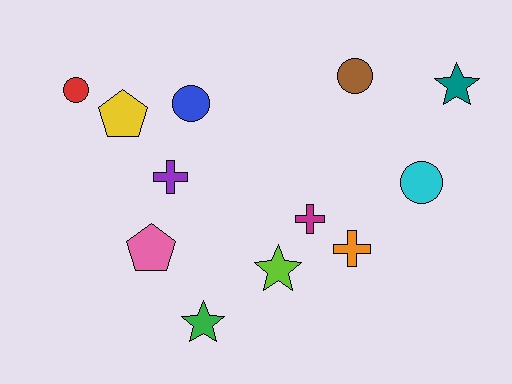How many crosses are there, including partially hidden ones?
There are 3 crosses.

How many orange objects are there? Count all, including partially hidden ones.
There is 1 orange object.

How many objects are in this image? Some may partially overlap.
There are 12 objects.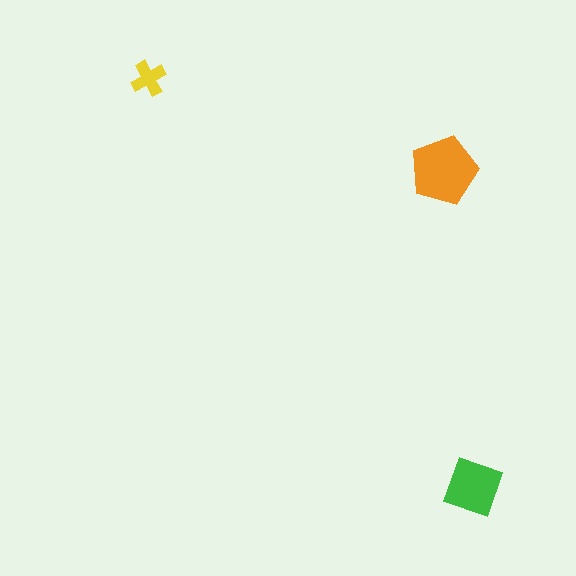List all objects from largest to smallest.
The orange pentagon, the green square, the yellow cross.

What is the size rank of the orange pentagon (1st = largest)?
1st.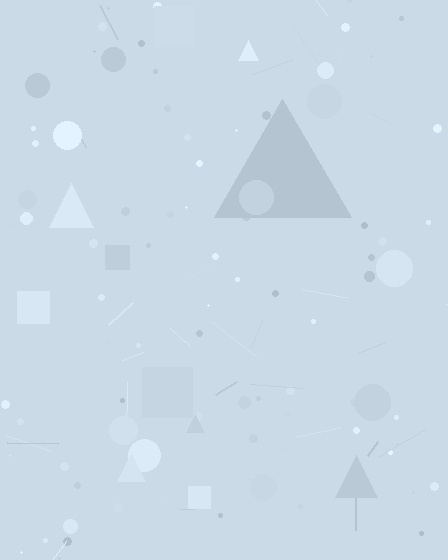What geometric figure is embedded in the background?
A triangle is embedded in the background.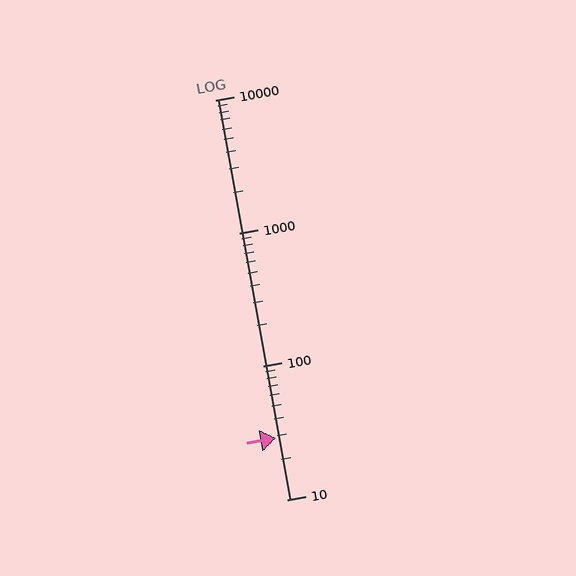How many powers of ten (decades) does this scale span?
The scale spans 3 decades, from 10 to 10000.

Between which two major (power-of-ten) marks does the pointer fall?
The pointer is between 10 and 100.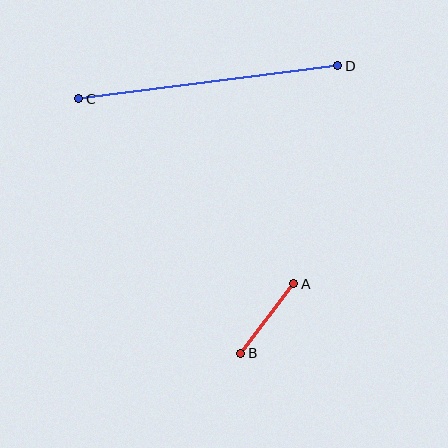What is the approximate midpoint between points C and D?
The midpoint is at approximately (208, 82) pixels.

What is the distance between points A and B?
The distance is approximately 87 pixels.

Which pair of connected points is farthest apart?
Points C and D are farthest apart.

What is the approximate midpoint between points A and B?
The midpoint is at approximately (267, 318) pixels.